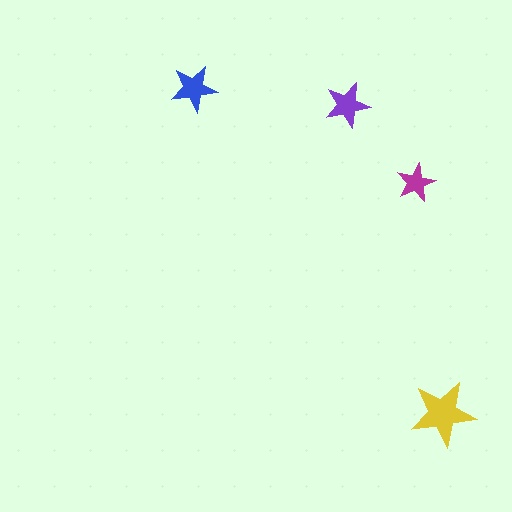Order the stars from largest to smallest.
the yellow one, the blue one, the purple one, the magenta one.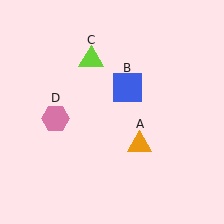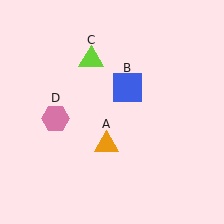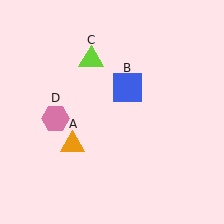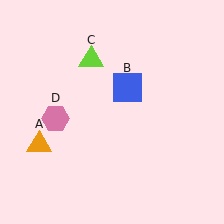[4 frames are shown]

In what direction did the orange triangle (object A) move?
The orange triangle (object A) moved left.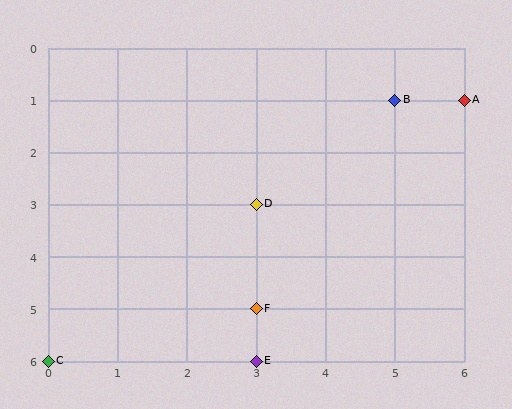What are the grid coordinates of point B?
Point B is at grid coordinates (5, 1).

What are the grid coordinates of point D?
Point D is at grid coordinates (3, 3).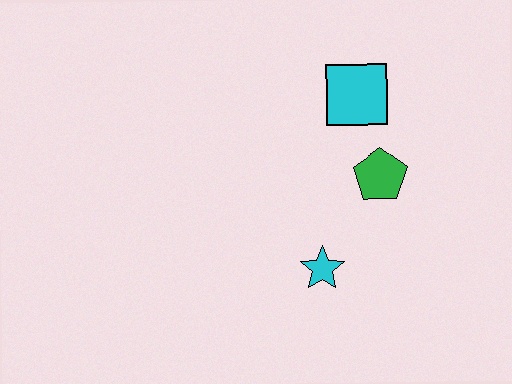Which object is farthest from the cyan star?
The cyan square is farthest from the cyan star.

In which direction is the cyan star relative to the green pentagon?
The cyan star is below the green pentagon.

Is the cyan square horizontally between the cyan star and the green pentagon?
Yes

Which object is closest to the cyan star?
The green pentagon is closest to the cyan star.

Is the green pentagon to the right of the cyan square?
Yes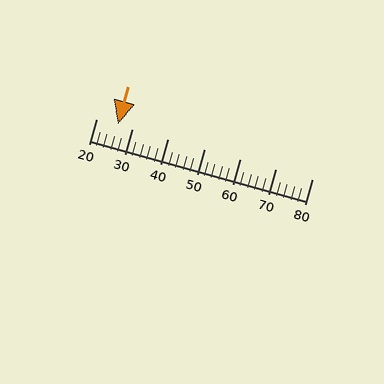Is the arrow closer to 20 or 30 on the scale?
The arrow is closer to 30.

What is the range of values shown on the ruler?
The ruler shows values from 20 to 80.